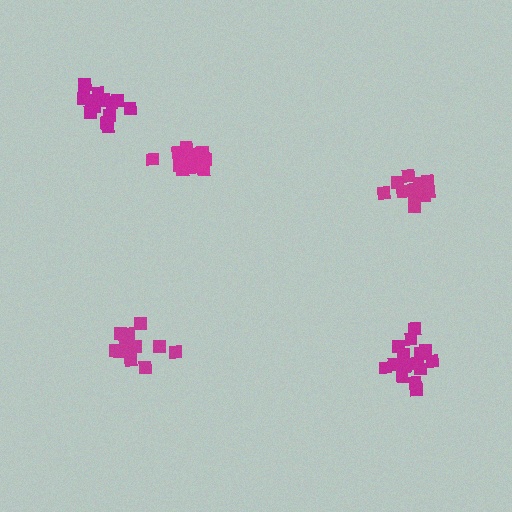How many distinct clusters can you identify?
There are 5 distinct clusters.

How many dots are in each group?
Group 1: 14 dots, Group 2: 16 dots, Group 3: 14 dots, Group 4: 16 dots, Group 5: 15 dots (75 total).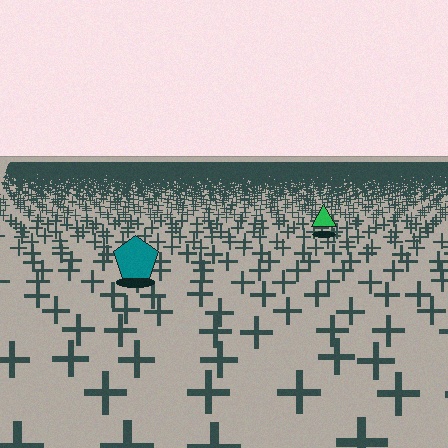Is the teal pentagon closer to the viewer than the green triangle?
Yes. The teal pentagon is closer — you can tell from the texture gradient: the ground texture is coarser near it.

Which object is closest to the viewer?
The teal pentagon is closest. The texture marks near it are larger and more spread out.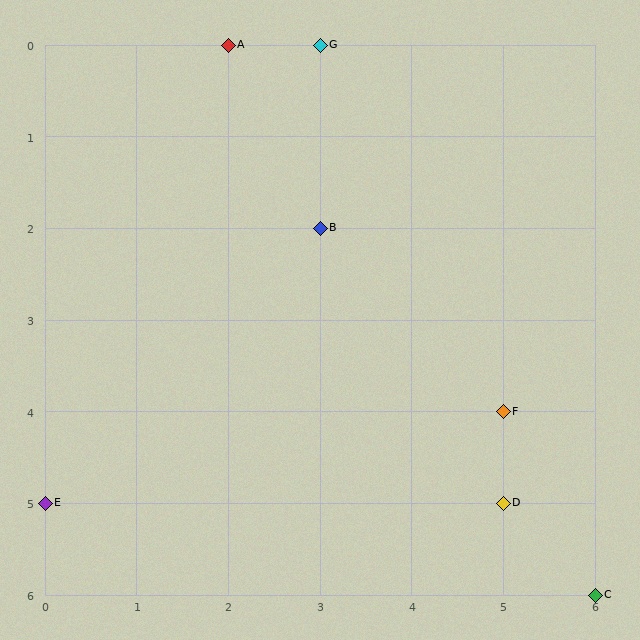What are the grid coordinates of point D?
Point D is at grid coordinates (5, 5).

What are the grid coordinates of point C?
Point C is at grid coordinates (6, 6).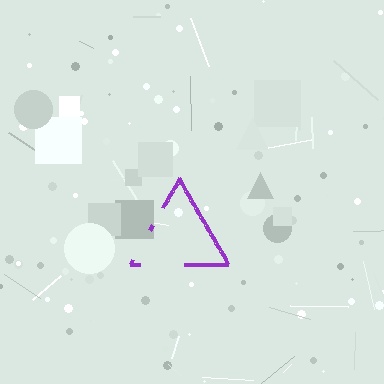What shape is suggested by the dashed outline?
The dashed outline suggests a triangle.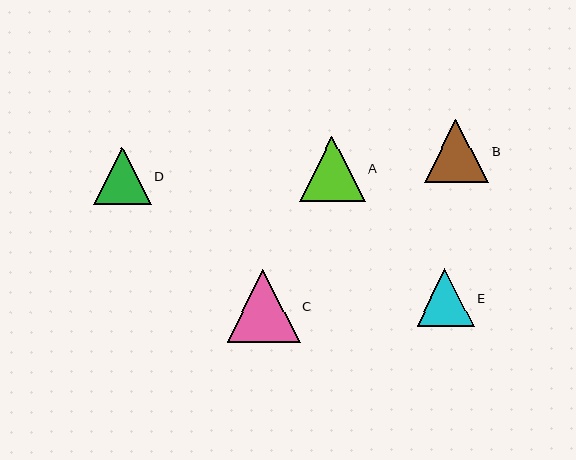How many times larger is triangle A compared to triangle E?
Triangle A is approximately 1.1 times the size of triangle E.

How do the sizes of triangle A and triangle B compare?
Triangle A and triangle B are approximately the same size.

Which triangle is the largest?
Triangle C is the largest with a size of approximately 73 pixels.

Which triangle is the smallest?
Triangle D is the smallest with a size of approximately 57 pixels.